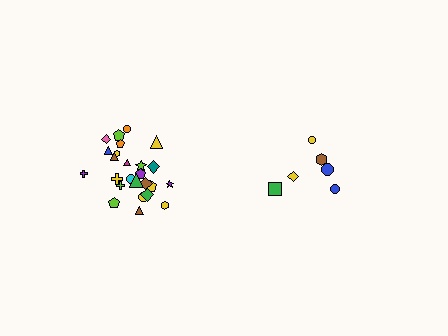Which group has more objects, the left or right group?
The left group.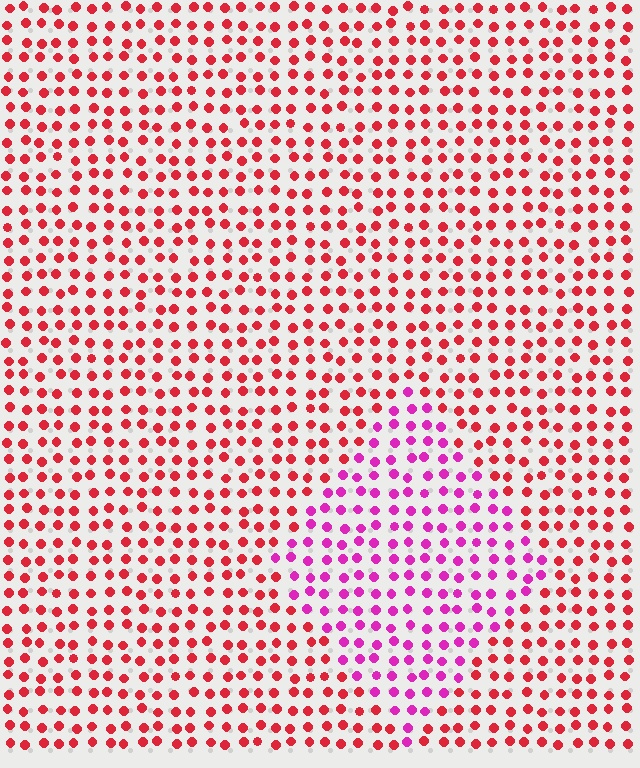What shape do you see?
I see a diamond.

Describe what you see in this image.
The image is filled with small red elements in a uniform arrangement. A diamond-shaped region is visible where the elements are tinted to a slightly different hue, forming a subtle color boundary.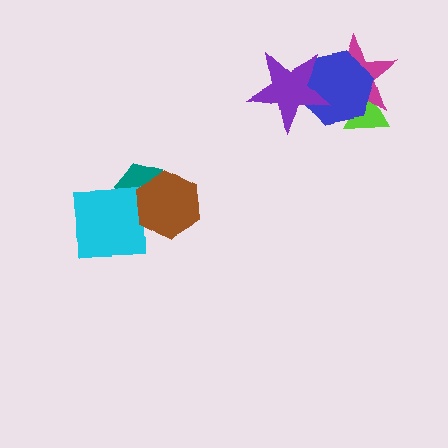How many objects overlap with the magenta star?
3 objects overlap with the magenta star.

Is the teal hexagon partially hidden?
Yes, it is partially covered by another shape.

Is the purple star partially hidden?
No, no other shape covers it.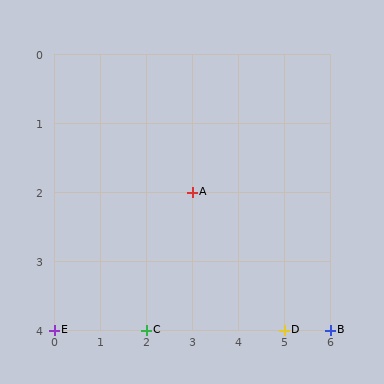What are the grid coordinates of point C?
Point C is at grid coordinates (2, 4).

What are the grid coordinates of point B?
Point B is at grid coordinates (6, 4).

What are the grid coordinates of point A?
Point A is at grid coordinates (3, 2).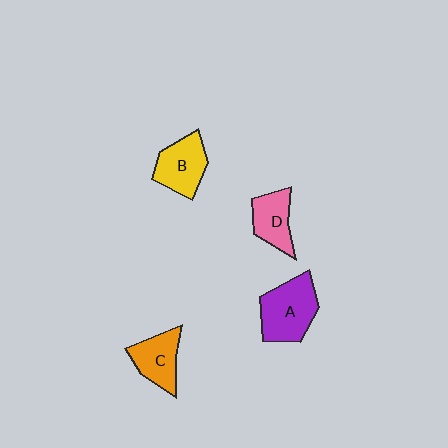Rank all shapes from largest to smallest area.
From largest to smallest: A (purple), B (yellow), C (orange), D (pink).